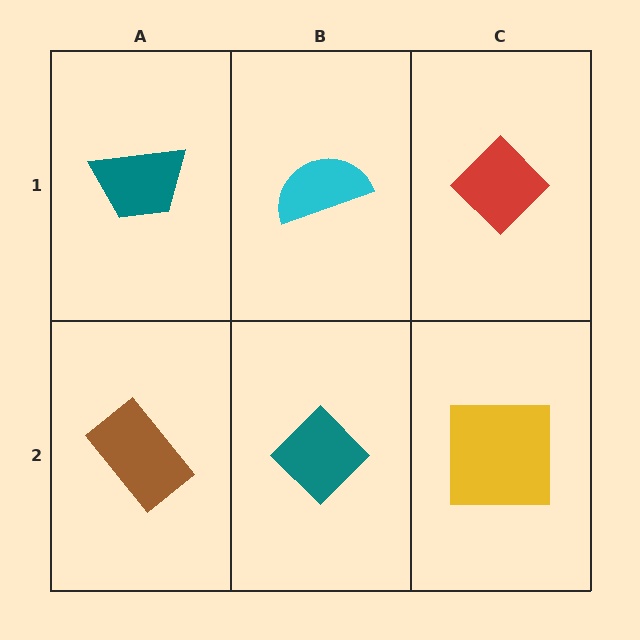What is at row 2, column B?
A teal diamond.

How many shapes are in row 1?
3 shapes.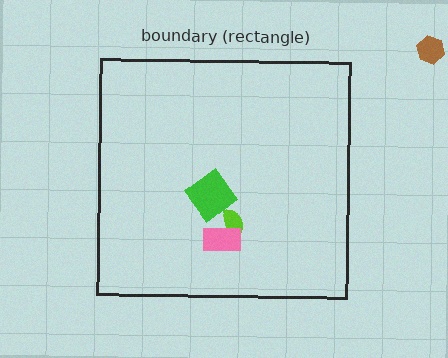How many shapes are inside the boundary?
3 inside, 1 outside.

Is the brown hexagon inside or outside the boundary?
Outside.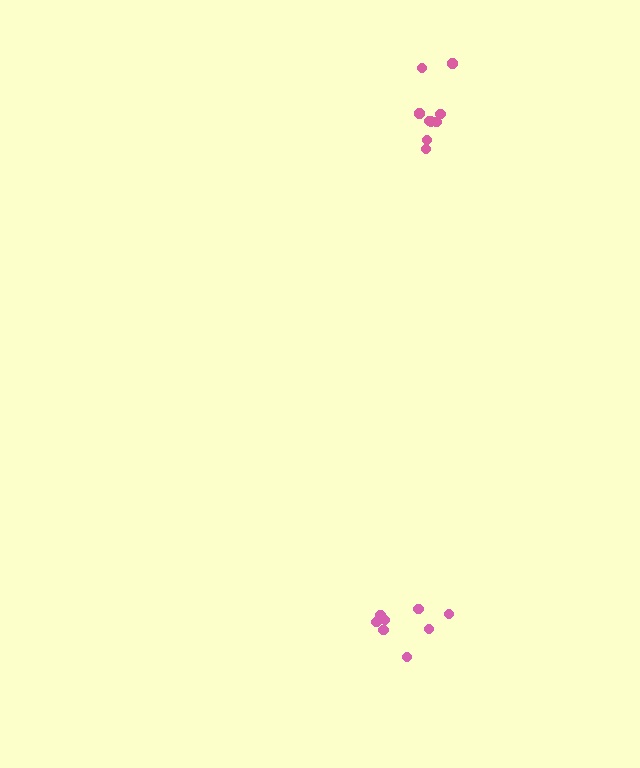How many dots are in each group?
Group 1: 9 dots, Group 2: 8 dots (17 total).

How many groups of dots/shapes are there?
There are 2 groups.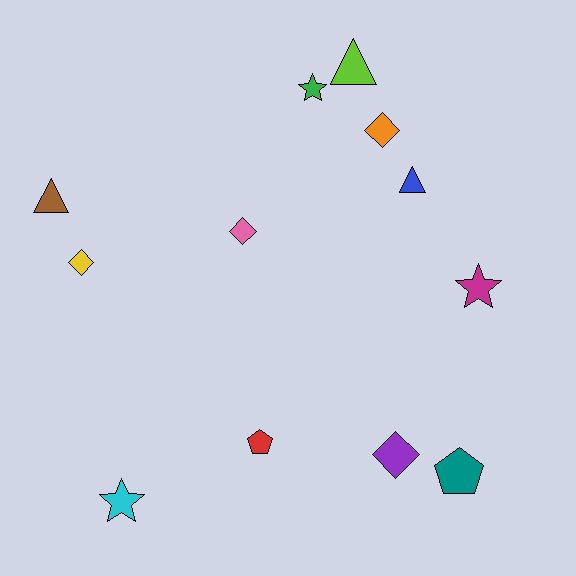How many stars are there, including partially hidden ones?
There are 3 stars.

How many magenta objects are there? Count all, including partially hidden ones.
There is 1 magenta object.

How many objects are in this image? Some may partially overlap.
There are 12 objects.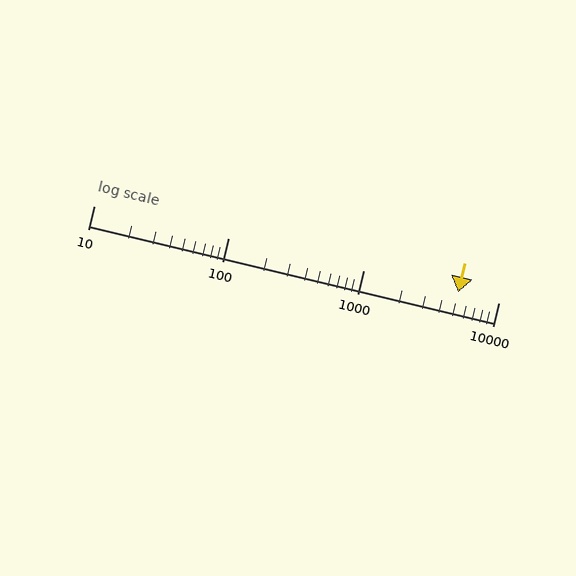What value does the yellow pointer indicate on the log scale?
The pointer indicates approximately 5000.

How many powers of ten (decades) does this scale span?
The scale spans 3 decades, from 10 to 10000.